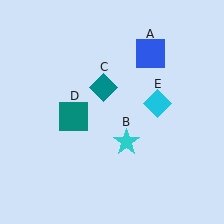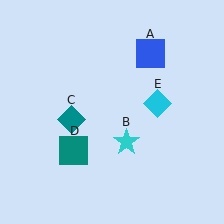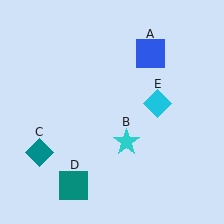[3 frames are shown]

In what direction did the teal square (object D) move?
The teal square (object D) moved down.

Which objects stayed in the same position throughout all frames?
Blue square (object A) and cyan star (object B) and cyan diamond (object E) remained stationary.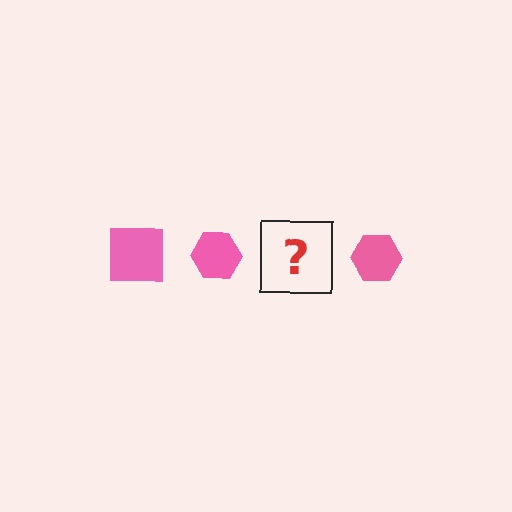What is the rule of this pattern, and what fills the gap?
The rule is that the pattern cycles through square, hexagon shapes in pink. The gap should be filled with a pink square.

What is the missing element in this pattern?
The missing element is a pink square.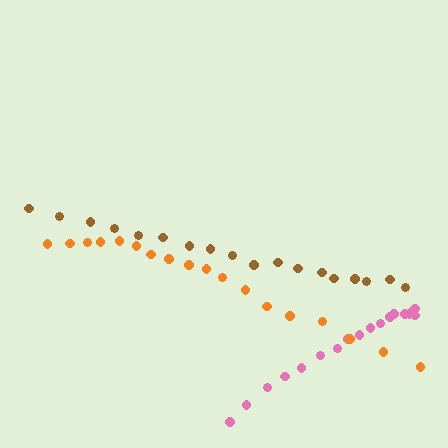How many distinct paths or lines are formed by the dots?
There are 3 distinct paths.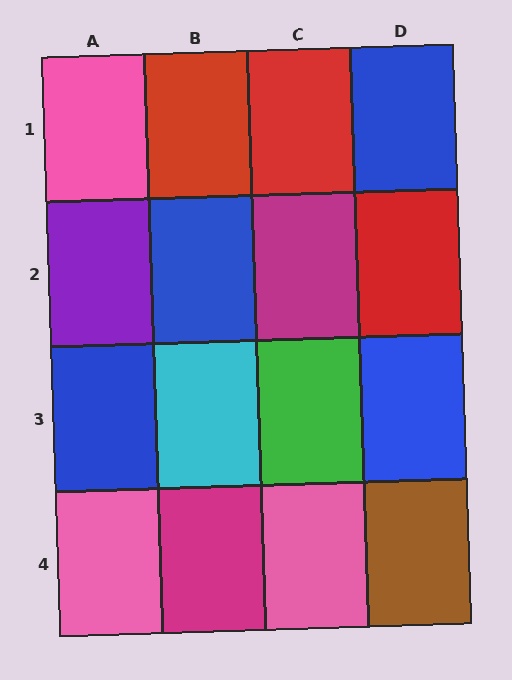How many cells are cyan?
1 cell is cyan.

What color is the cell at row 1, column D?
Blue.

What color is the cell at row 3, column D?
Blue.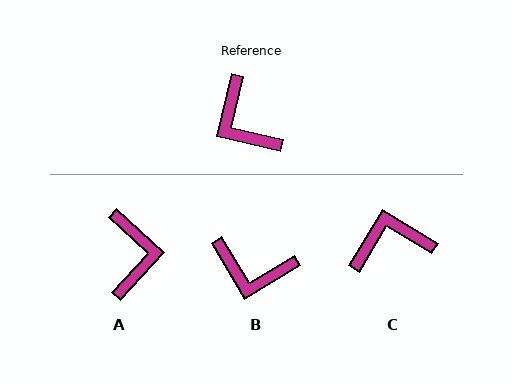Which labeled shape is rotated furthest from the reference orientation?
A, about 150 degrees away.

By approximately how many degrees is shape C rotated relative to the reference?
Approximately 108 degrees clockwise.